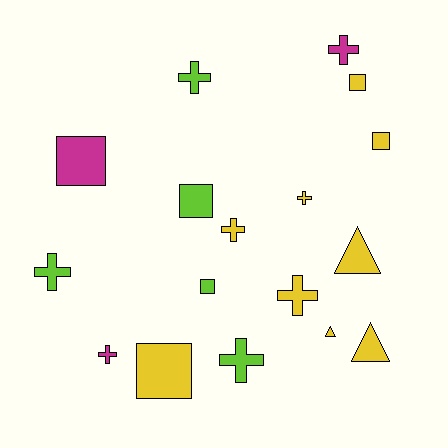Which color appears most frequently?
Yellow, with 9 objects.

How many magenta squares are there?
There is 1 magenta square.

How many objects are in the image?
There are 17 objects.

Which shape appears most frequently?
Cross, with 8 objects.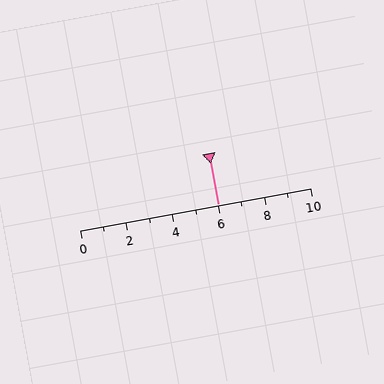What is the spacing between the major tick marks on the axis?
The major ticks are spaced 2 apart.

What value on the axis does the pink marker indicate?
The marker indicates approximately 6.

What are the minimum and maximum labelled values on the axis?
The axis runs from 0 to 10.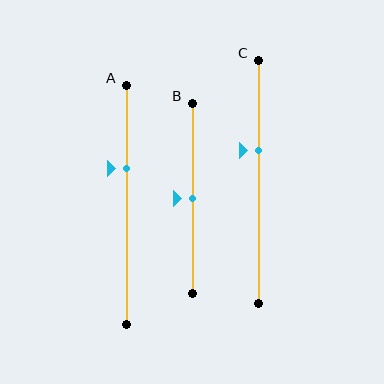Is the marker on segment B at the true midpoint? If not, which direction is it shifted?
Yes, the marker on segment B is at the true midpoint.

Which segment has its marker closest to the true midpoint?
Segment B has its marker closest to the true midpoint.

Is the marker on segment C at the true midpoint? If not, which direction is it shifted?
No, the marker on segment C is shifted upward by about 13% of the segment length.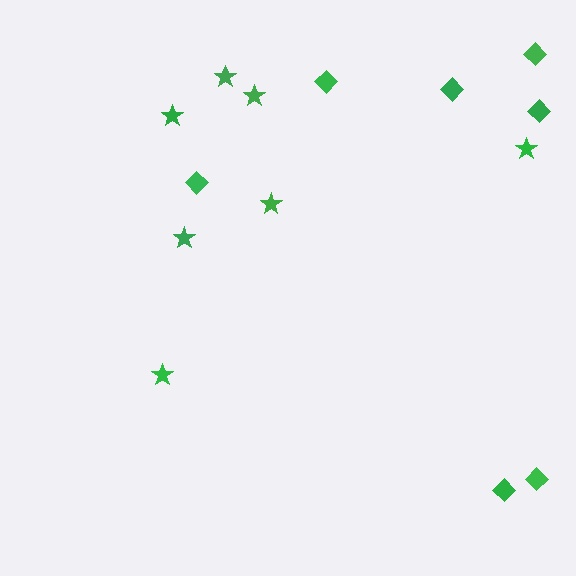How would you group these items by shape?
There are 2 groups: one group of diamonds (7) and one group of stars (7).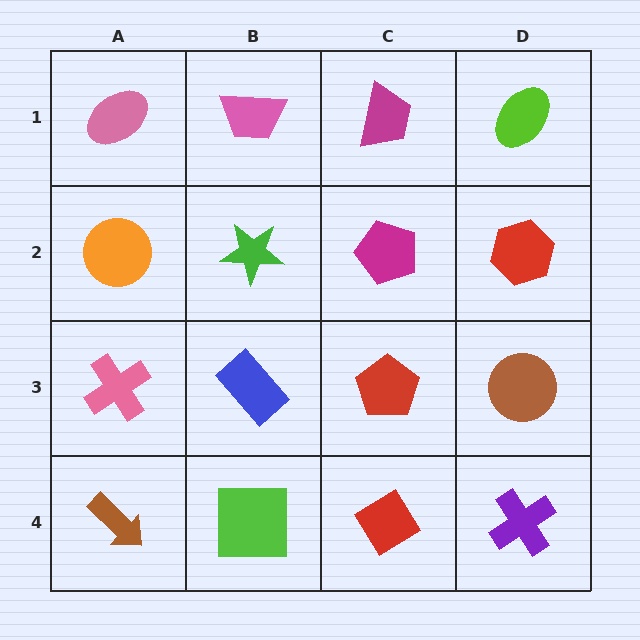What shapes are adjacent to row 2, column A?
A pink ellipse (row 1, column A), a pink cross (row 3, column A), a green star (row 2, column B).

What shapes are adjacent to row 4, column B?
A blue rectangle (row 3, column B), a brown arrow (row 4, column A), a red diamond (row 4, column C).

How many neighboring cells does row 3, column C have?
4.